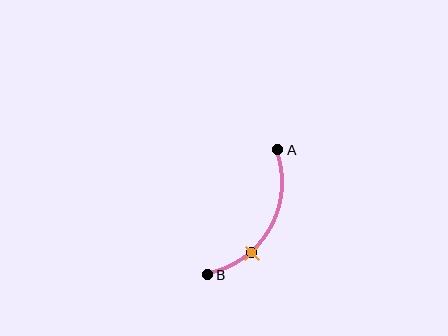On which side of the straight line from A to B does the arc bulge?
The arc bulges to the right of the straight line connecting A and B.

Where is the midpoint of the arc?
The arc midpoint is the point on the curve farthest from the straight line joining A and B. It sits to the right of that line.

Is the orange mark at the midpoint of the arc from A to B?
No. The orange mark lies on the arc but is closer to endpoint B. The arc midpoint would be at the point on the curve equidistant along the arc from both A and B.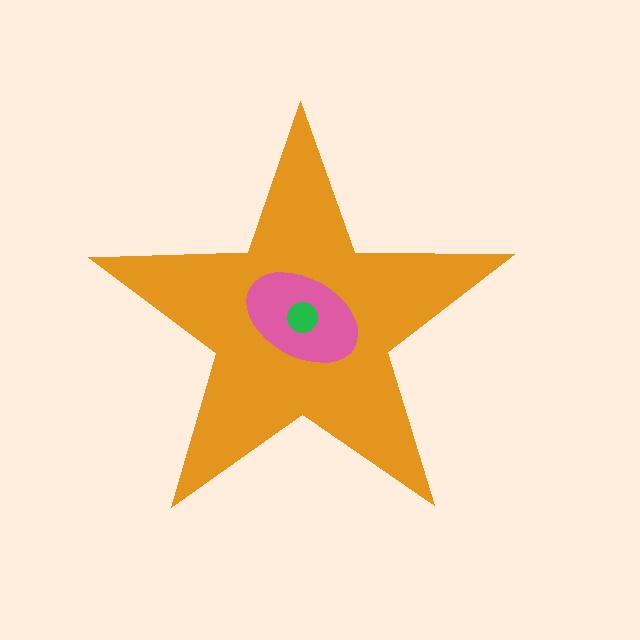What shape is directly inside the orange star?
The pink ellipse.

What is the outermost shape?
The orange star.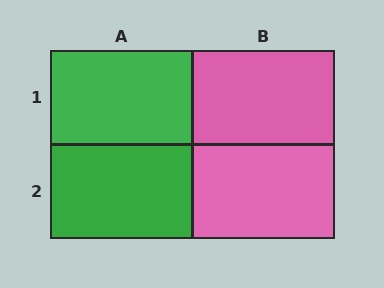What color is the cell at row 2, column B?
Pink.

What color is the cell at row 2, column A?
Green.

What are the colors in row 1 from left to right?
Green, pink.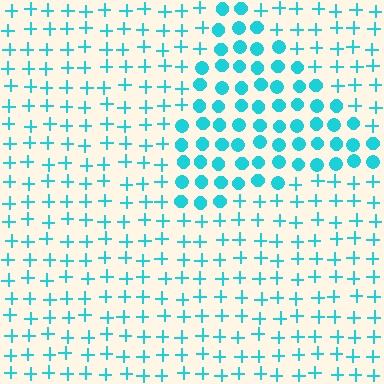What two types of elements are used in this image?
The image uses circles inside the triangle region and plus signs outside it.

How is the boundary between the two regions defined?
The boundary is defined by a change in element shape: circles inside vs. plus signs outside. All elements share the same color and spacing.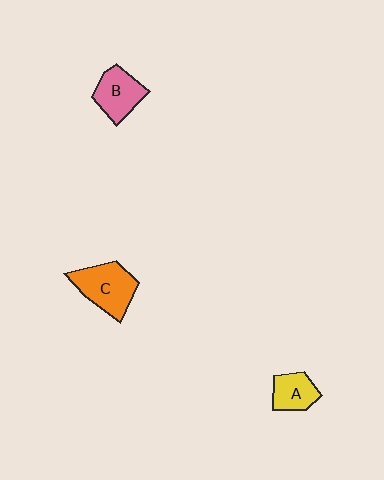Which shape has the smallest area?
Shape A (yellow).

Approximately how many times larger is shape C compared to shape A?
Approximately 1.6 times.